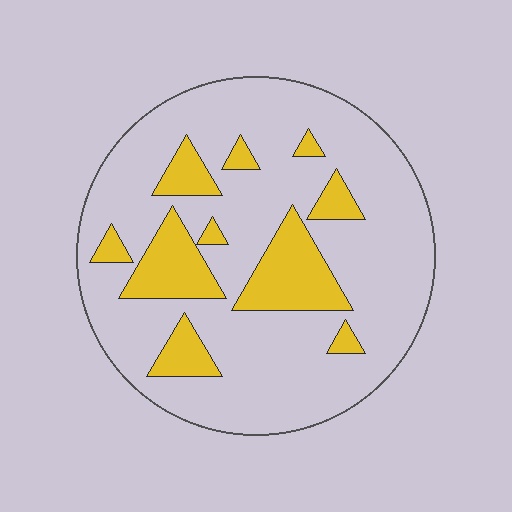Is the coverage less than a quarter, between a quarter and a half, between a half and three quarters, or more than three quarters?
Less than a quarter.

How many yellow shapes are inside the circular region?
10.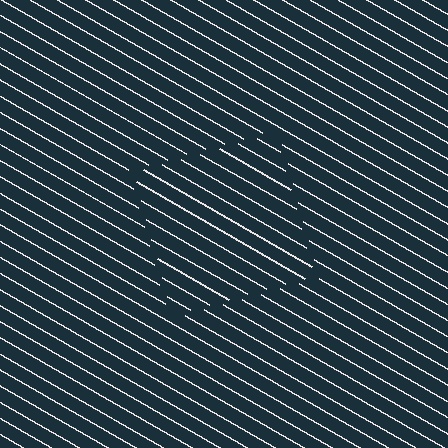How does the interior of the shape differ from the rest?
The interior of the shape contains the same grating, shifted by half a period — the contour is defined by the phase discontinuity where line-ends from the inner and outer gratings abut.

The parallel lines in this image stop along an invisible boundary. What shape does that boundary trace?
An illusory square. The interior of the shape contains the same grating, shifted by half a period — the contour is defined by the phase discontinuity where line-ends from the inner and outer gratings abut.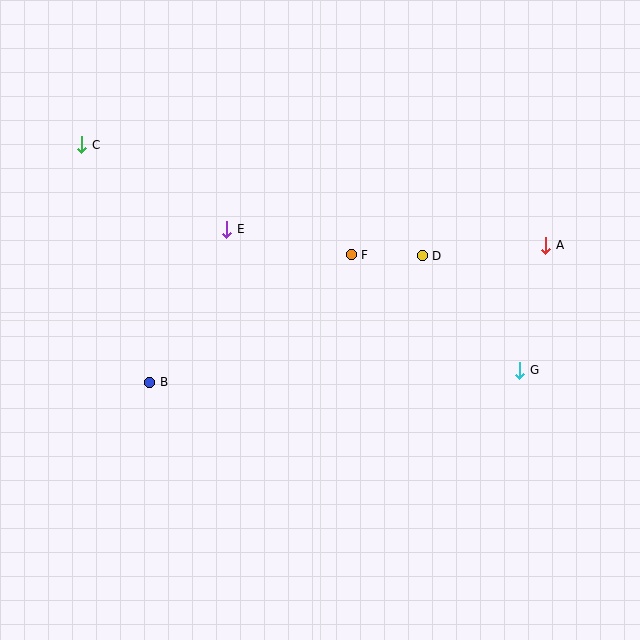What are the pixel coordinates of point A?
Point A is at (546, 245).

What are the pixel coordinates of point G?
Point G is at (520, 370).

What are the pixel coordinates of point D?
Point D is at (422, 256).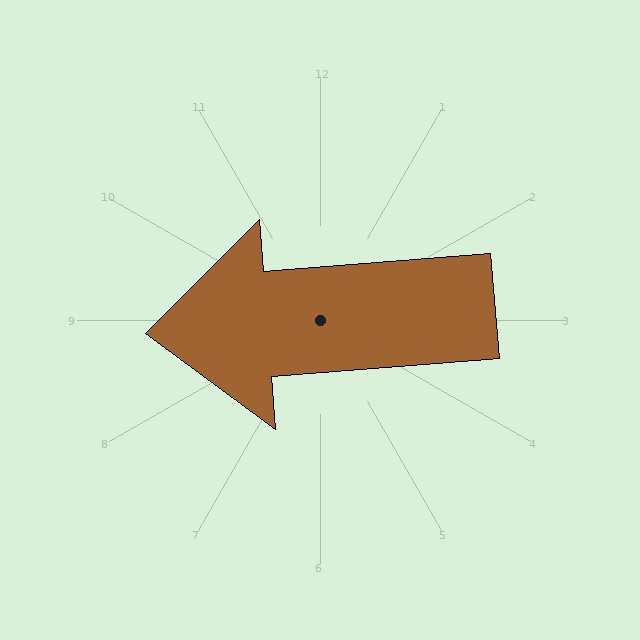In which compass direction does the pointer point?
West.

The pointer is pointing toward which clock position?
Roughly 9 o'clock.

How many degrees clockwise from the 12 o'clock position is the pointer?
Approximately 266 degrees.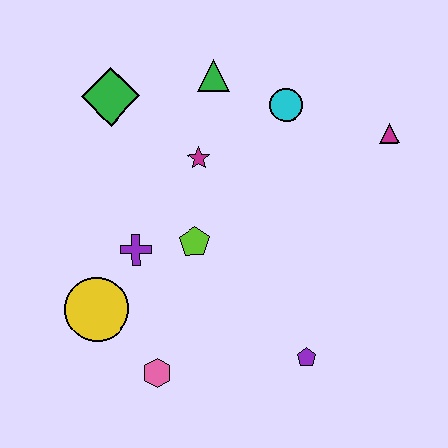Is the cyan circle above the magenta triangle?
Yes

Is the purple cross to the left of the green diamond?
No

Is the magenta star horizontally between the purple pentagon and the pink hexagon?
Yes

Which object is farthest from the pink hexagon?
The magenta triangle is farthest from the pink hexagon.